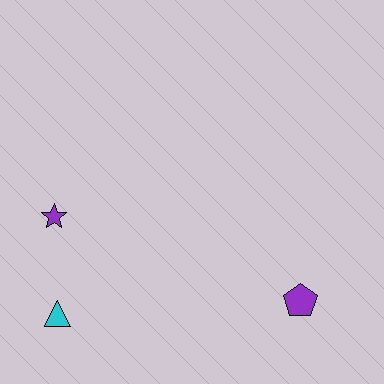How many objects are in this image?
There are 3 objects.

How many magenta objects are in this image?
There are no magenta objects.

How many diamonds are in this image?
There are no diamonds.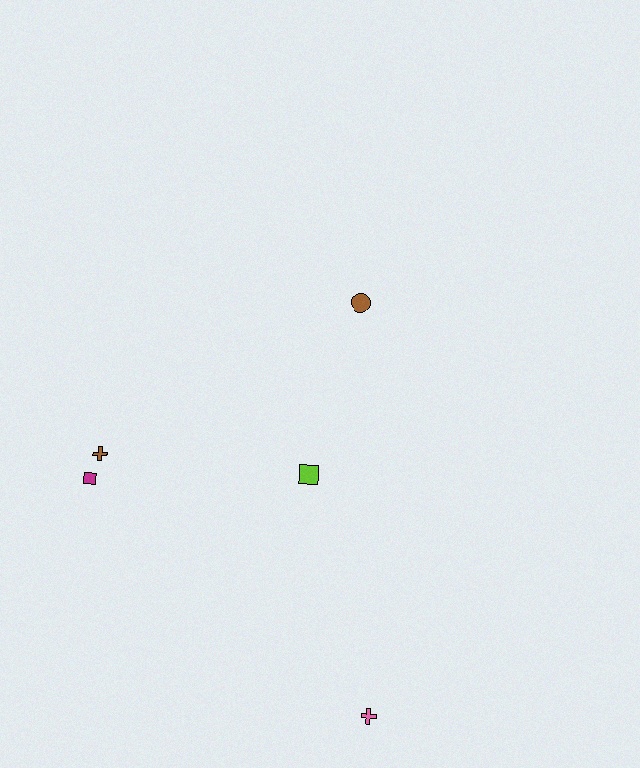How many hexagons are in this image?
There are no hexagons.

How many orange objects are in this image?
There are no orange objects.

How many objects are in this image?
There are 5 objects.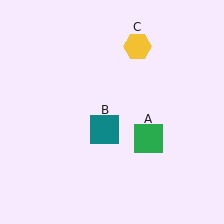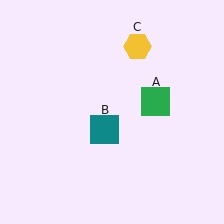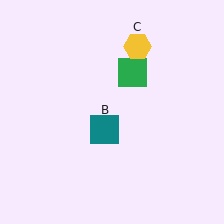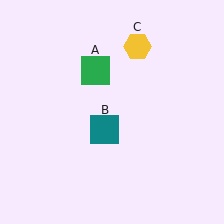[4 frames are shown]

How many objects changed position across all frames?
1 object changed position: green square (object A).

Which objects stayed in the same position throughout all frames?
Teal square (object B) and yellow hexagon (object C) remained stationary.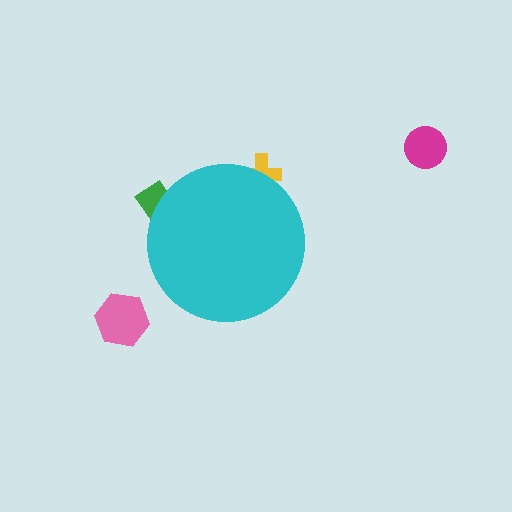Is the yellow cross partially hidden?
Yes, the yellow cross is partially hidden behind the cyan circle.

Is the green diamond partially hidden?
Yes, the green diamond is partially hidden behind the cyan circle.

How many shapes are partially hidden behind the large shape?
2 shapes are partially hidden.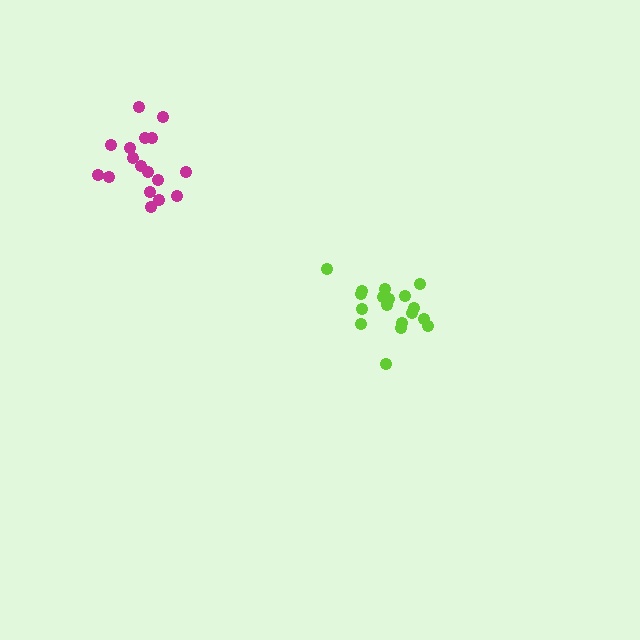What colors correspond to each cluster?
The clusters are colored: lime, magenta.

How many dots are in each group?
Group 1: 18 dots, Group 2: 17 dots (35 total).